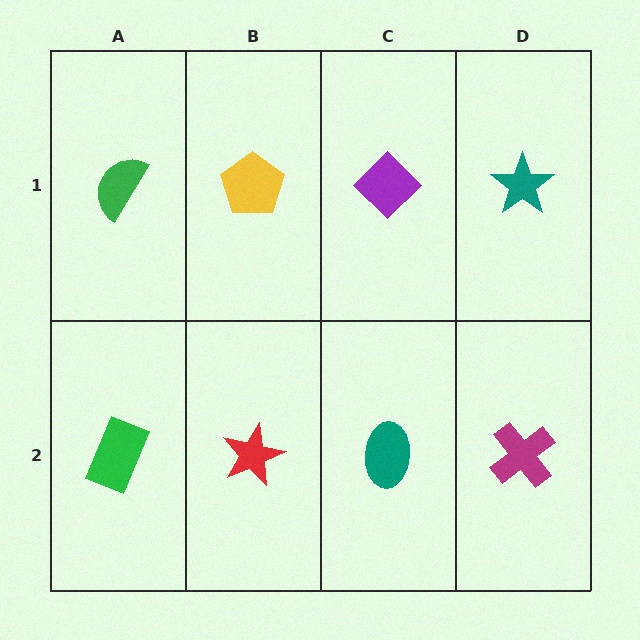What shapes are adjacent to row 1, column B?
A red star (row 2, column B), a green semicircle (row 1, column A), a purple diamond (row 1, column C).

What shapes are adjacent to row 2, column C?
A purple diamond (row 1, column C), a red star (row 2, column B), a magenta cross (row 2, column D).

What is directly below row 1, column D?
A magenta cross.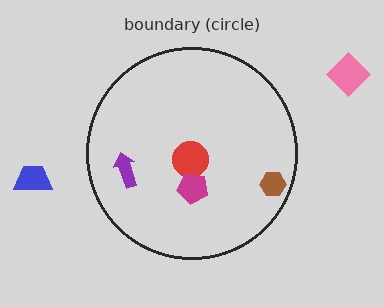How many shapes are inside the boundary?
4 inside, 2 outside.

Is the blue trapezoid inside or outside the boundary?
Outside.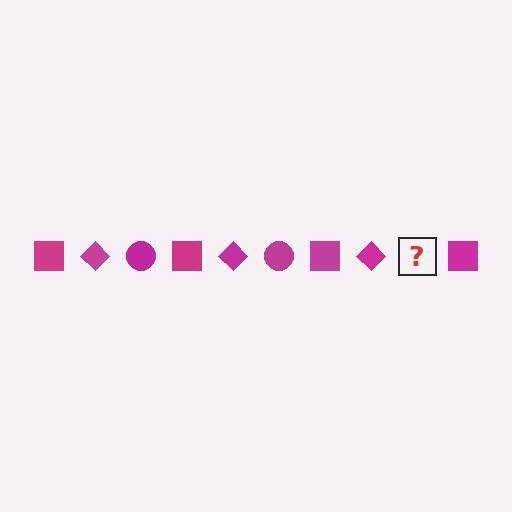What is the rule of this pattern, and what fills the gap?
The rule is that the pattern cycles through square, diamond, circle shapes in magenta. The gap should be filled with a magenta circle.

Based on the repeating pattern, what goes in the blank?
The blank should be a magenta circle.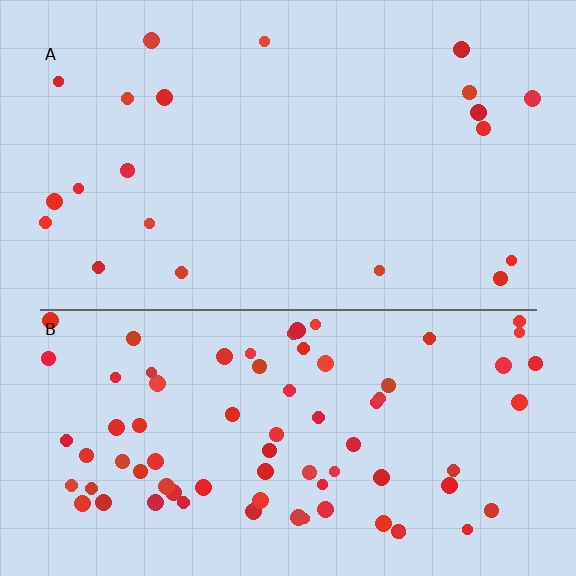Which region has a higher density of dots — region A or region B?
B (the bottom).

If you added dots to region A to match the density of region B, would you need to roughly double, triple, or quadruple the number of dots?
Approximately quadruple.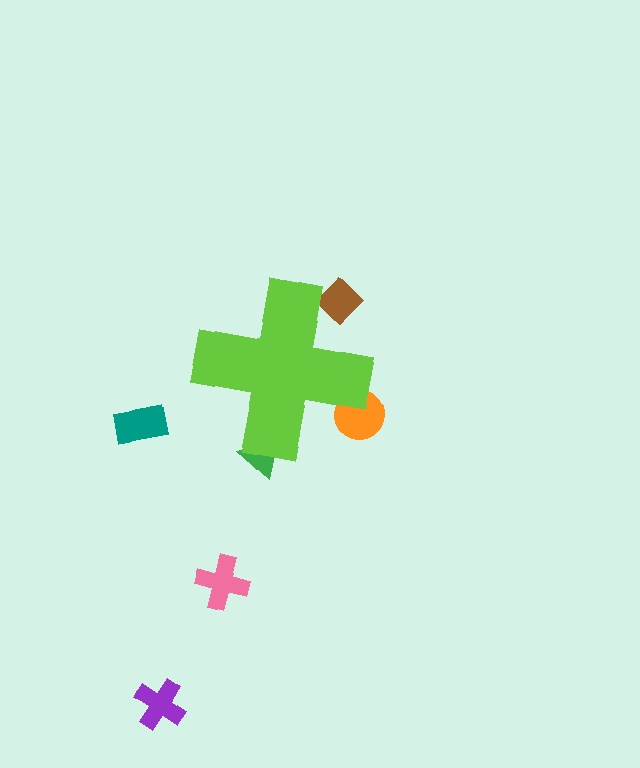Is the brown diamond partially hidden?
Yes, the brown diamond is partially hidden behind the lime cross.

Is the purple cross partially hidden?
No, the purple cross is fully visible.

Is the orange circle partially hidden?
Yes, the orange circle is partially hidden behind the lime cross.